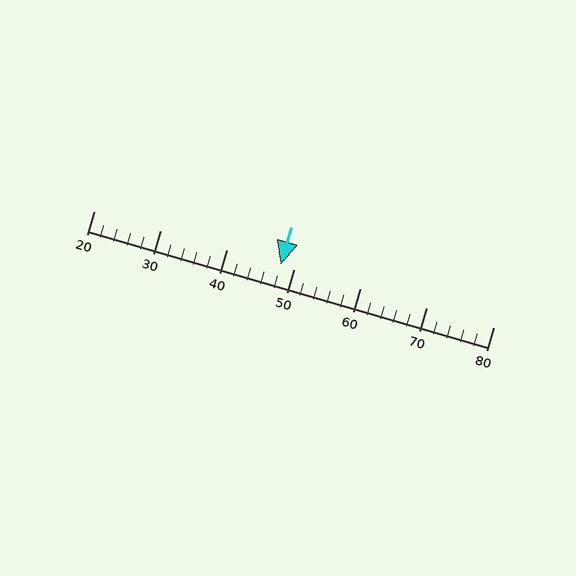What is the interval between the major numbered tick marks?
The major tick marks are spaced 10 units apart.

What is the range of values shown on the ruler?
The ruler shows values from 20 to 80.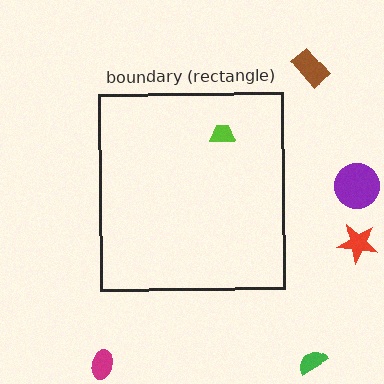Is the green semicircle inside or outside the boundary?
Outside.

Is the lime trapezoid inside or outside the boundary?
Inside.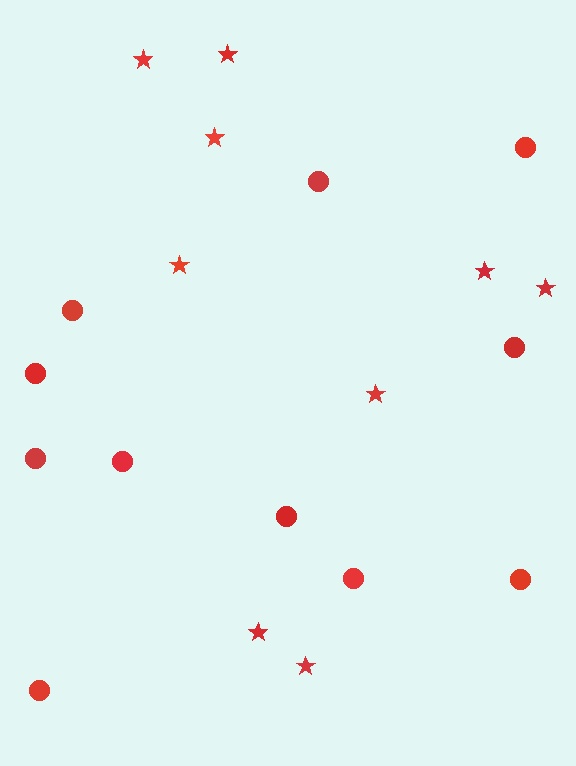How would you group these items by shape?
There are 2 groups: one group of circles (11) and one group of stars (9).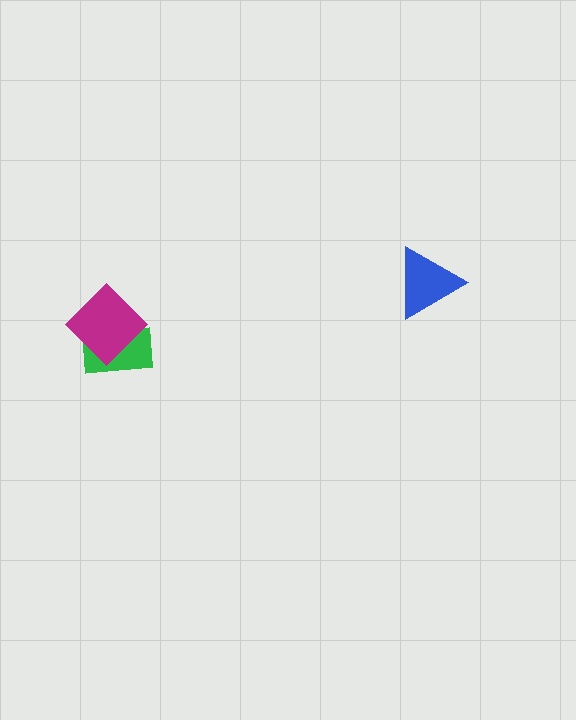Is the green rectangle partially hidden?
Yes, it is partially covered by another shape.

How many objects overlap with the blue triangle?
0 objects overlap with the blue triangle.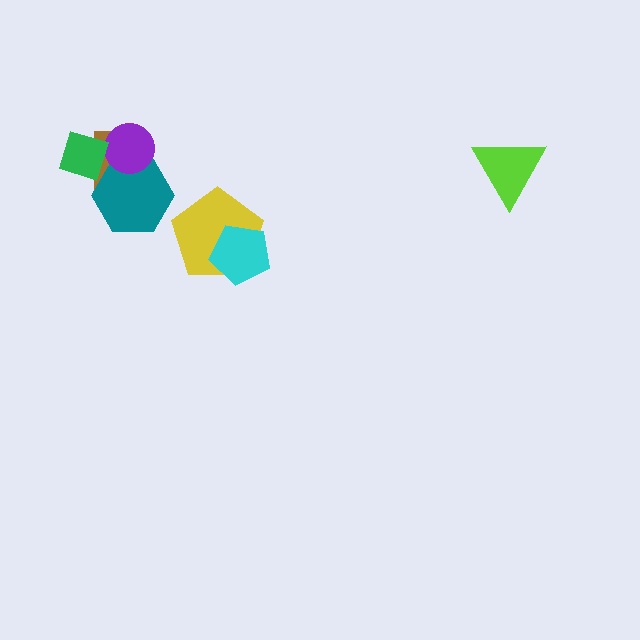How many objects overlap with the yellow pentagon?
1 object overlaps with the yellow pentagon.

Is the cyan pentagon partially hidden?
No, no other shape covers it.